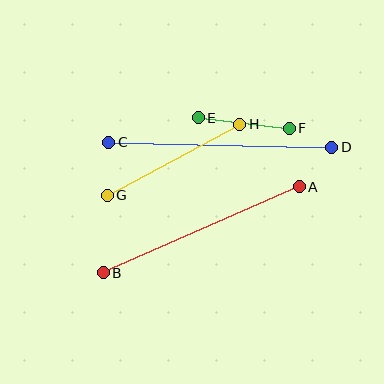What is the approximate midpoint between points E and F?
The midpoint is at approximately (244, 123) pixels.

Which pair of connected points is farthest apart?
Points C and D are farthest apart.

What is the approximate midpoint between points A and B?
The midpoint is at approximately (201, 230) pixels.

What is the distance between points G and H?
The distance is approximately 151 pixels.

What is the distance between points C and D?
The distance is approximately 223 pixels.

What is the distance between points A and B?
The distance is approximately 214 pixels.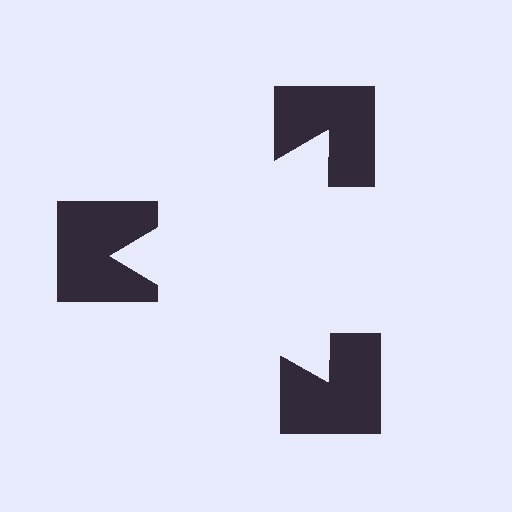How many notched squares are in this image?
There are 3 — one at each vertex of the illusory triangle.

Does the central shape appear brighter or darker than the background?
It typically appears slightly brighter than the background, even though no actual brightness change is drawn.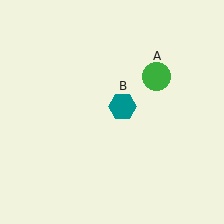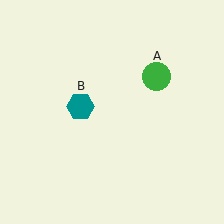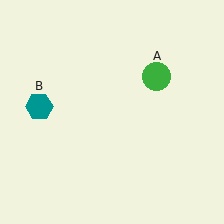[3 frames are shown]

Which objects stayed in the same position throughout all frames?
Green circle (object A) remained stationary.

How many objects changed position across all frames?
1 object changed position: teal hexagon (object B).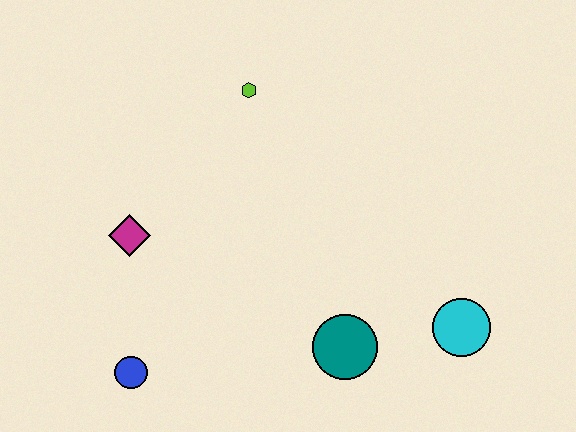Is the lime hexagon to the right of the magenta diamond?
Yes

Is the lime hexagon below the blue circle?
No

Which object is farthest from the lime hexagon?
The cyan circle is farthest from the lime hexagon.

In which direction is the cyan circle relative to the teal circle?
The cyan circle is to the right of the teal circle.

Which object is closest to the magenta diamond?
The blue circle is closest to the magenta diamond.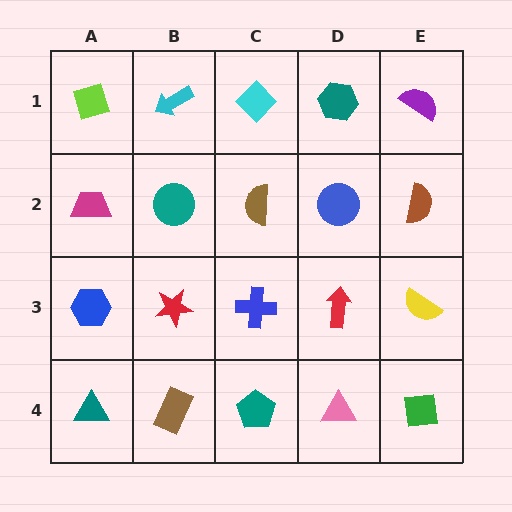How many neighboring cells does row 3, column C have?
4.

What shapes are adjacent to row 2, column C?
A cyan diamond (row 1, column C), a blue cross (row 3, column C), a teal circle (row 2, column B), a blue circle (row 2, column D).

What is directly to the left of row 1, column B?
A lime diamond.